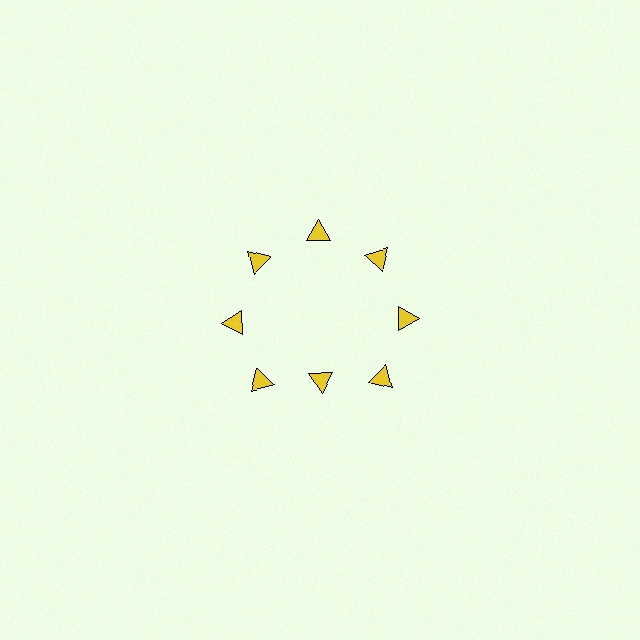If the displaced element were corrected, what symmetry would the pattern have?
It would have 8-fold rotational symmetry — the pattern would map onto itself every 45 degrees.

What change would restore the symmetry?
The symmetry would be restored by moving it outward, back onto the ring so that all 8 triangles sit at equal angles and equal distance from the center.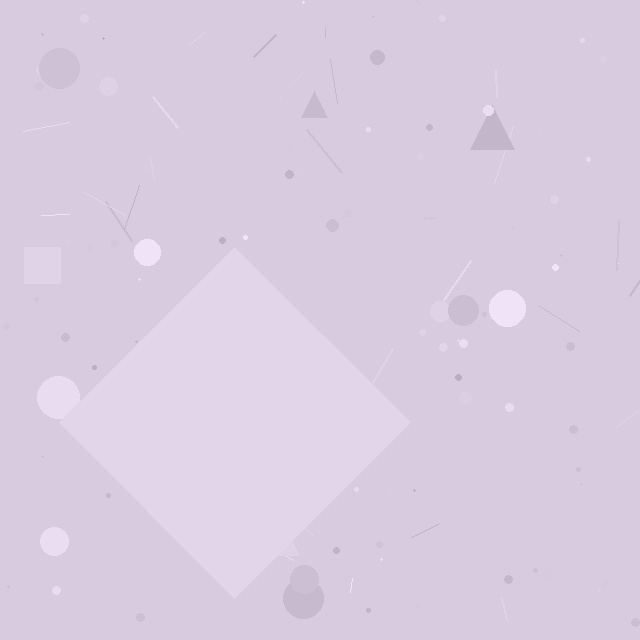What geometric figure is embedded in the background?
A diamond is embedded in the background.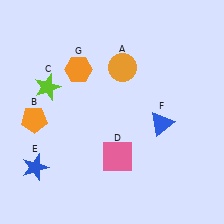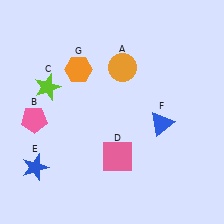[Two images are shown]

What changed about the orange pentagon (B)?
In Image 1, B is orange. In Image 2, it changed to pink.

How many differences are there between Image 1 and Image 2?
There is 1 difference between the two images.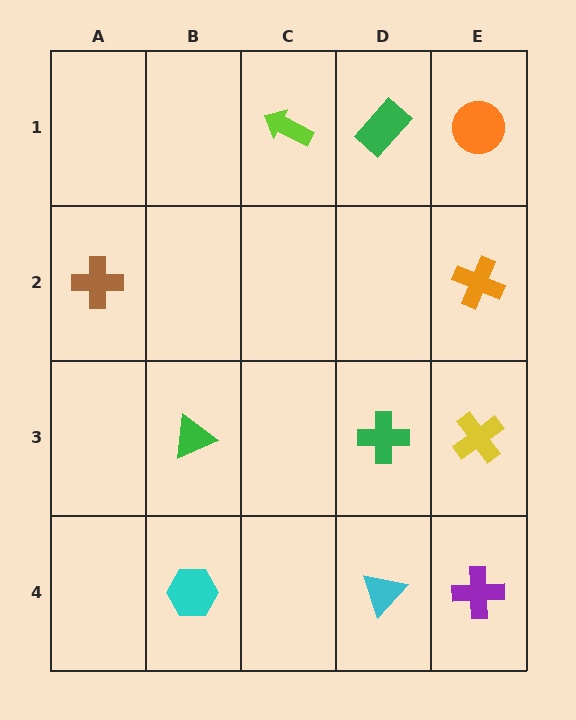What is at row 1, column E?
An orange circle.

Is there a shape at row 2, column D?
No, that cell is empty.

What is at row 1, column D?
A green rectangle.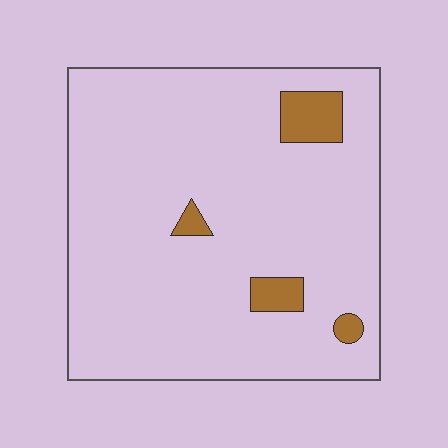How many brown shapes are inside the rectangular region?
4.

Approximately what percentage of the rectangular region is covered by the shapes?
Approximately 5%.